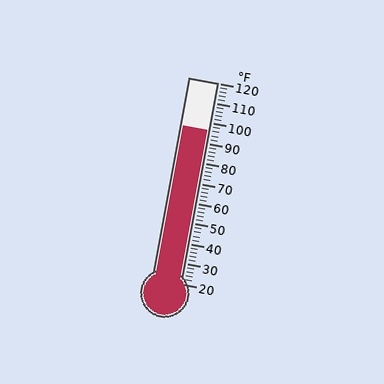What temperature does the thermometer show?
The thermometer shows approximately 96°F.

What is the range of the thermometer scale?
The thermometer scale ranges from 20°F to 120°F.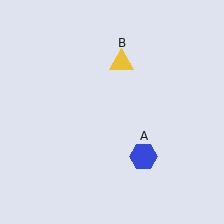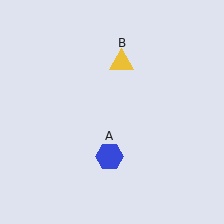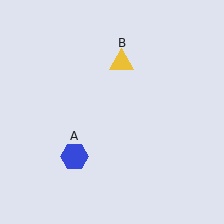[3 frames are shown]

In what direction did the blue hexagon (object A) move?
The blue hexagon (object A) moved left.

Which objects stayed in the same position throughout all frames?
Yellow triangle (object B) remained stationary.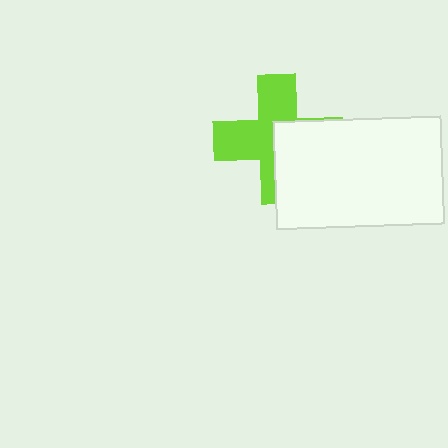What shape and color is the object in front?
The object in front is a white rectangle.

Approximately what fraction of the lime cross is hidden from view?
Roughly 44% of the lime cross is hidden behind the white rectangle.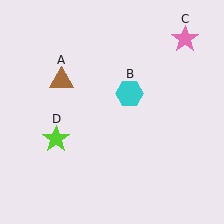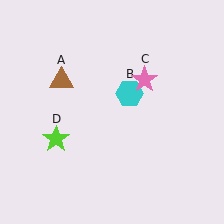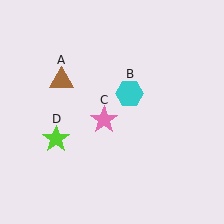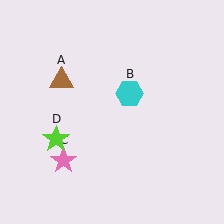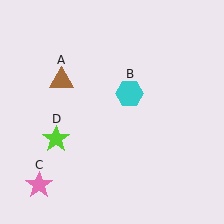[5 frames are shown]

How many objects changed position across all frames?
1 object changed position: pink star (object C).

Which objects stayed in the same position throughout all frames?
Brown triangle (object A) and cyan hexagon (object B) and lime star (object D) remained stationary.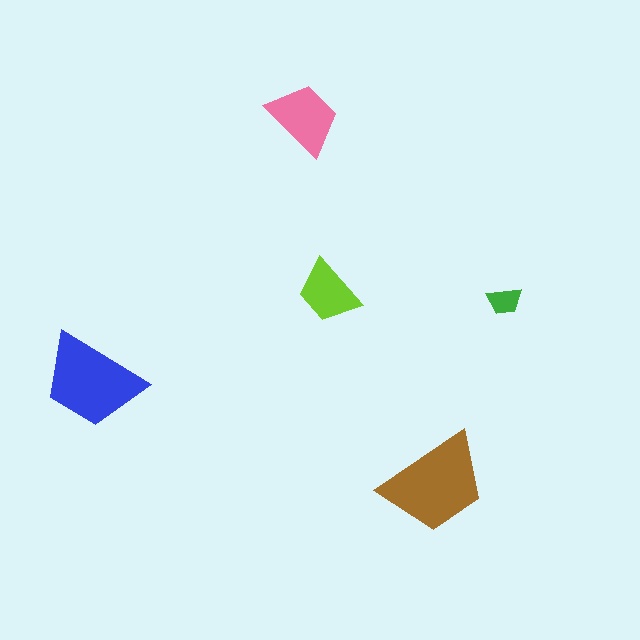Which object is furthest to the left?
The blue trapezoid is leftmost.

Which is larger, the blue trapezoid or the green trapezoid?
The blue one.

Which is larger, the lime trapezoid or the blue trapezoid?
The blue one.